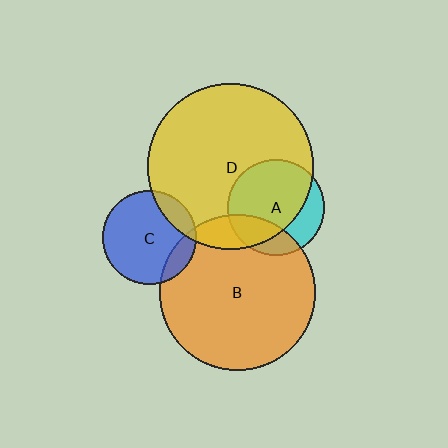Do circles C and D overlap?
Yes.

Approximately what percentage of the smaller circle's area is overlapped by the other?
Approximately 15%.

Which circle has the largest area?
Circle D (yellow).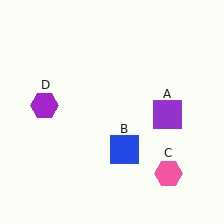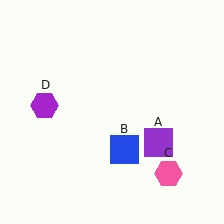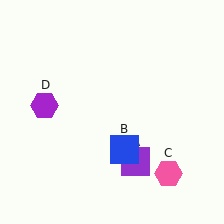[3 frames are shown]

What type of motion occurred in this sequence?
The purple square (object A) rotated clockwise around the center of the scene.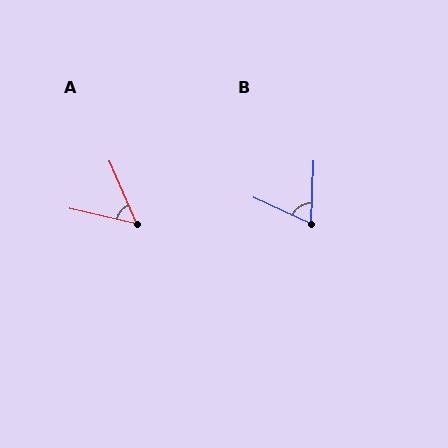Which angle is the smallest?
A, at approximately 54 degrees.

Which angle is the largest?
B, at approximately 68 degrees.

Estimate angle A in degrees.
Approximately 54 degrees.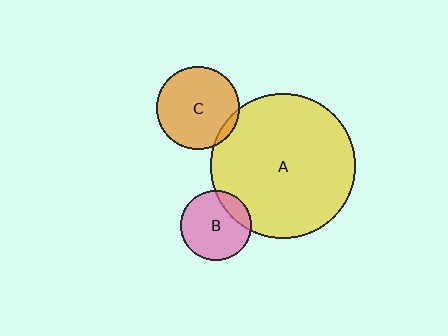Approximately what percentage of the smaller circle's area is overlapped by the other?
Approximately 15%.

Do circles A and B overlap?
Yes.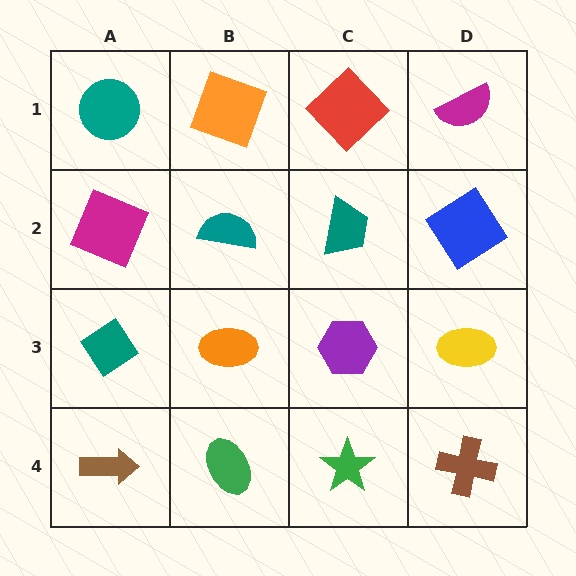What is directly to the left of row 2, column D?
A teal trapezoid.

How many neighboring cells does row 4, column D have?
2.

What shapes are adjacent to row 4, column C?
A purple hexagon (row 3, column C), a green ellipse (row 4, column B), a brown cross (row 4, column D).